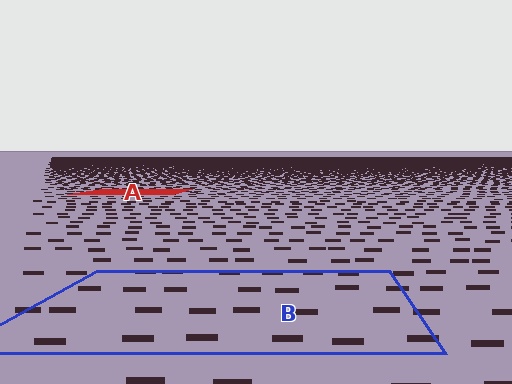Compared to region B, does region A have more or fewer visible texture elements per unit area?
Region A has more texture elements per unit area — they are packed more densely because it is farther away.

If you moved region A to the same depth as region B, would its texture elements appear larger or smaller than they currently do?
They would appear larger. At a closer depth, the same texture elements are projected at a bigger on-screen size.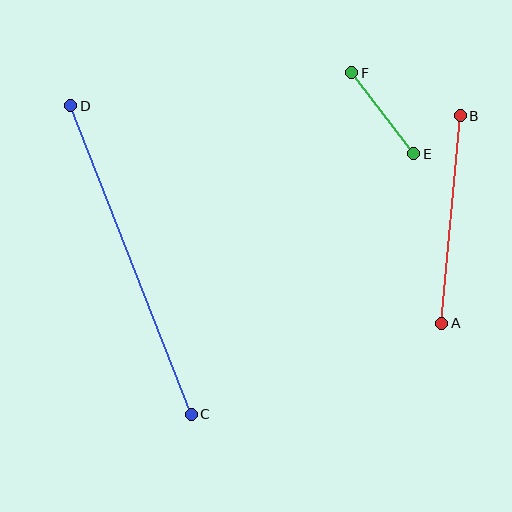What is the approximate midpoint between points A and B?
The midpoint is at approximately (451, 219) pixels.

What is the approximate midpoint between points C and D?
The midpoint is at approximately (131, 260) pixels.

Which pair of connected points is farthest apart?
Points C and D are farthest apart.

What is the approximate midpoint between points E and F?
The midpoint is at approximately (383, 113) pixels.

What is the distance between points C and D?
The distance is approximately 332 pixels.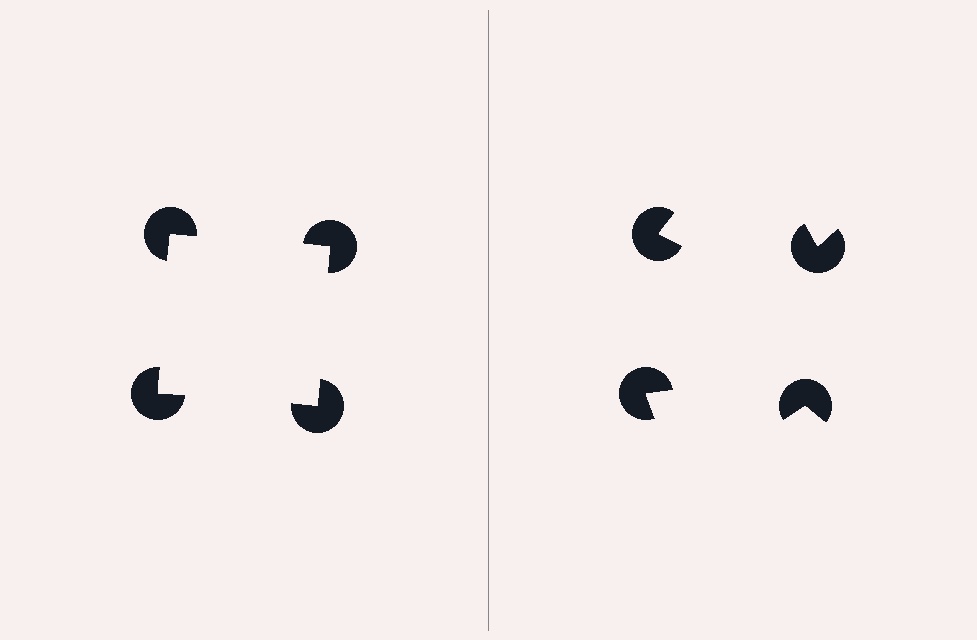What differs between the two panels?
The pac-man discs are positioned identically on both sides; only the wedge orientations differ. On the left they align to a square; on the right they are misaligned.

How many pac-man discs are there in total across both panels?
8 — 4 on each side.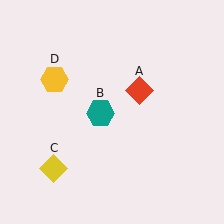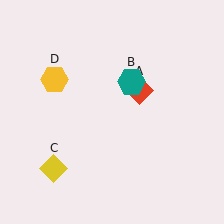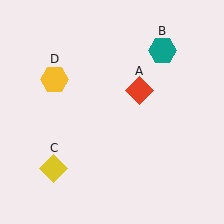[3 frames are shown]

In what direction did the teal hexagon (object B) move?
The teal hexagon (object B) moved up and to the right.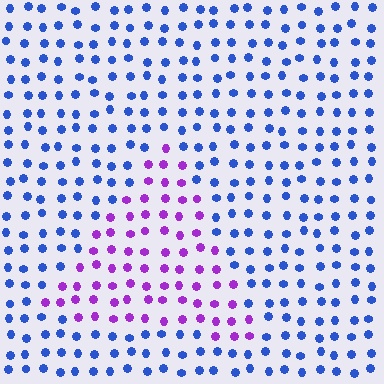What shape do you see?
I see a triangle.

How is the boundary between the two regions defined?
The boundary is defined purely by a slight shift in hue (about 60 degrees). Spacing, size, and orientation are identical on both sides.